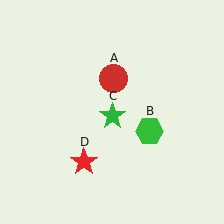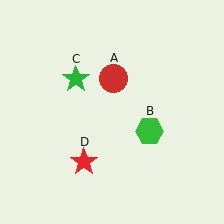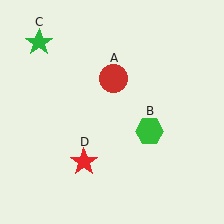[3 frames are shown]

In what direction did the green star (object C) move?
The green star (object C) moved up and to the left.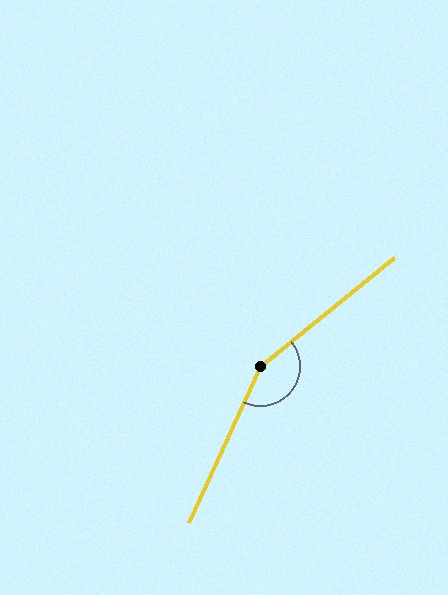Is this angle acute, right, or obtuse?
It is obtuse.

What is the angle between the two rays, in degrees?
Approximately 154 degrees.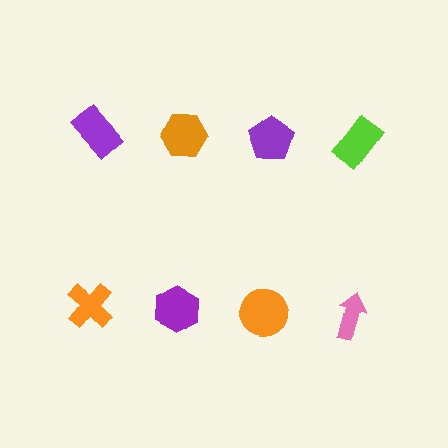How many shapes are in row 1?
4 shapes.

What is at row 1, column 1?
A purple rectangle.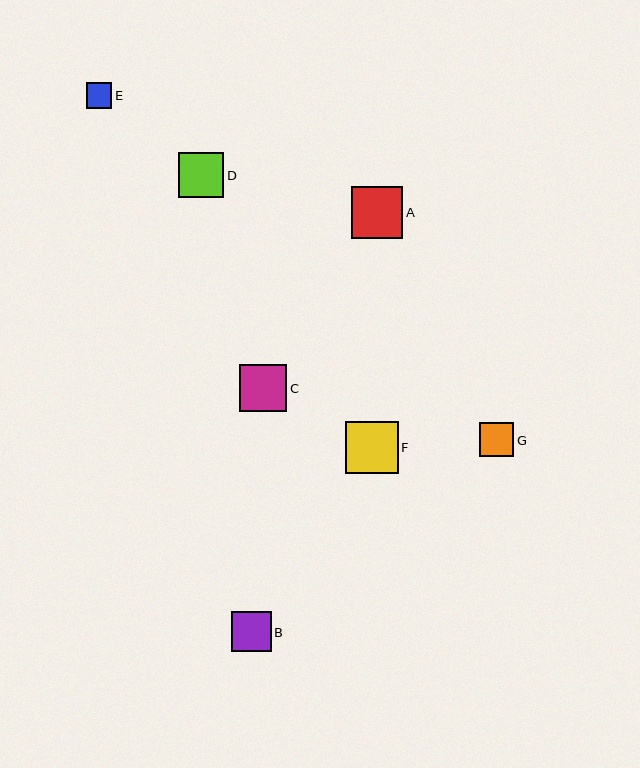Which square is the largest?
Square F is the largest with a size of approximately 52 pixels.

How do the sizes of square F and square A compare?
Square F and square A are approximately the same size.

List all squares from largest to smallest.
From largest to smallest: F, A, C, D, B, G, E.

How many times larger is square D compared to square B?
Square D is approximately 1.1 times the size of square B.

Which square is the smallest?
Square E is the smallest with a size of approximately 25 pixels.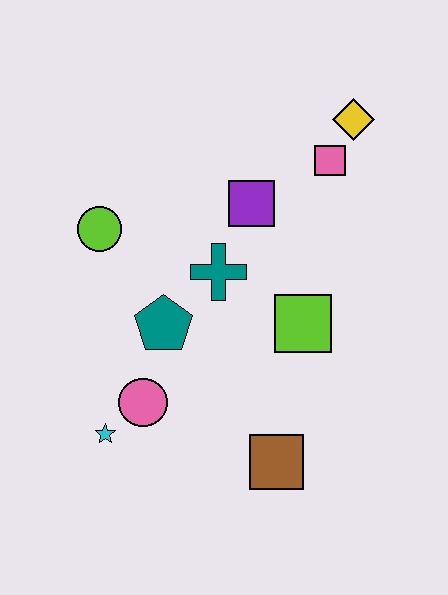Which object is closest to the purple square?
The teal cross is closest to the purple square.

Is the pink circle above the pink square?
No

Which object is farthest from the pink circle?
The yellow diamond is farthest from the pink circle.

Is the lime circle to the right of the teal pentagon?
No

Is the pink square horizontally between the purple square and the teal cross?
No